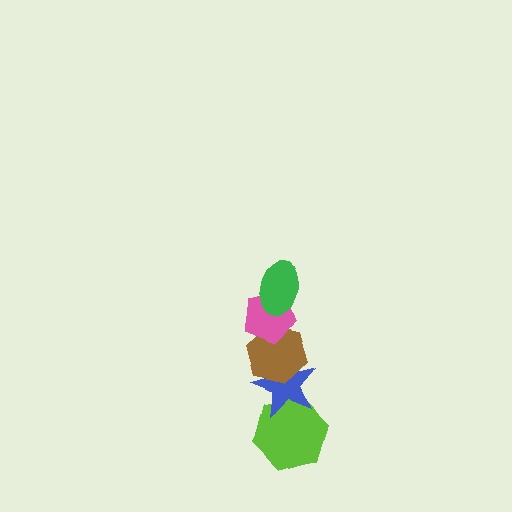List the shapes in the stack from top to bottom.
From top to bottom: the green ellipse, the pink pentagon, the brown hexagon, the blue star, the lime hexagon.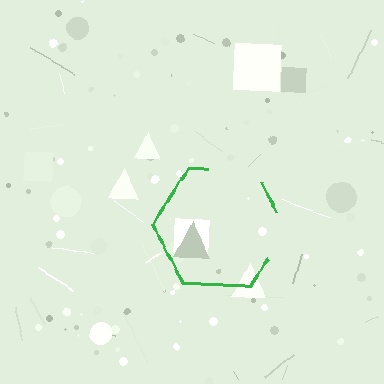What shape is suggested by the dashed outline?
The dashed outline suggests a hexagon.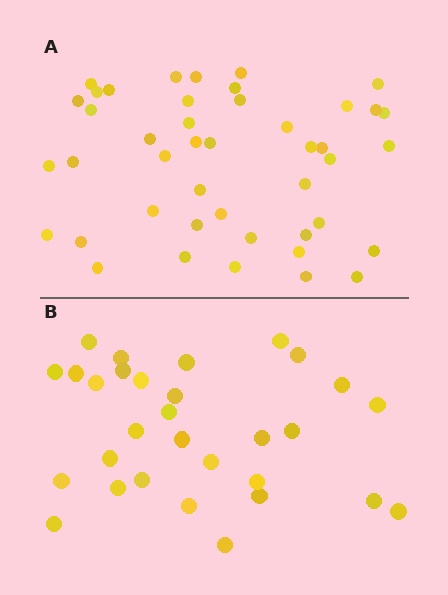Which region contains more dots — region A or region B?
Region A (the top region) has more dots.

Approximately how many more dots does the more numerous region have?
Region A has approximately 15 more dots than region B.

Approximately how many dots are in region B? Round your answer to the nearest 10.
About 30 dots.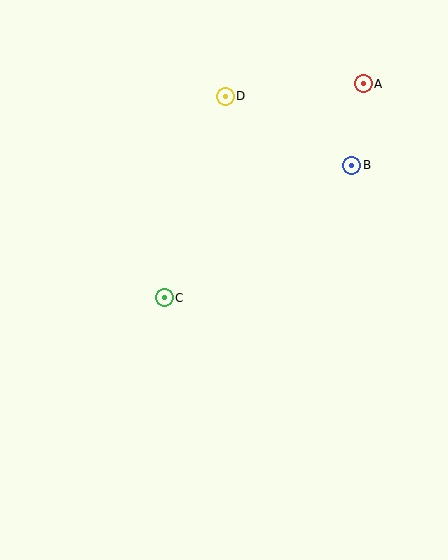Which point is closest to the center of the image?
Point C at (164, 298) is closest to the center.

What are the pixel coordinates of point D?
Point D is at (225, 96).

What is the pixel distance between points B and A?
The distance between B and A is 82 pixels.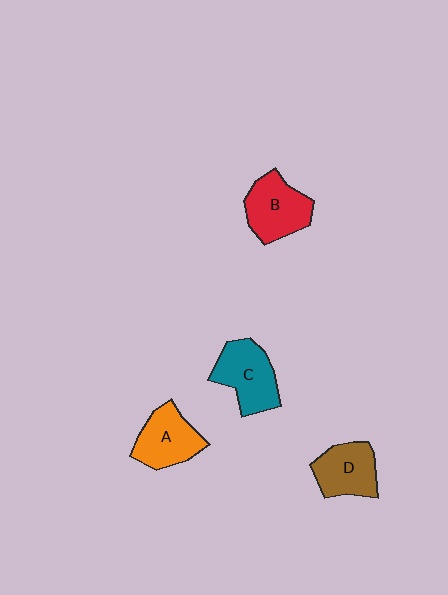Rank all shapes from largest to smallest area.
From largest to smallest: C (teal), B (red), A (orange), D (brown).